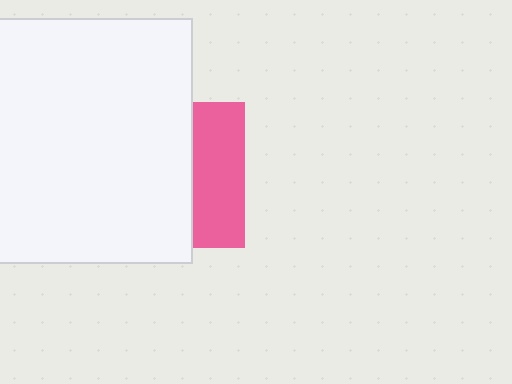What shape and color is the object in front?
The object in front is a white square.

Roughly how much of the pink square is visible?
A small part of it is visible (roughly 36%).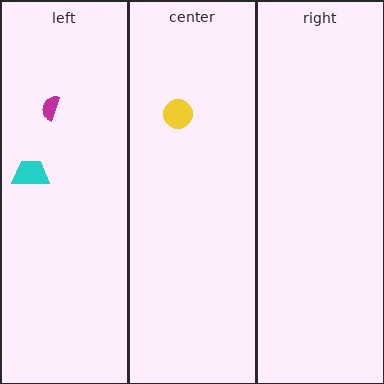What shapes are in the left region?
The magenta semicircle, the cyan trapezoid.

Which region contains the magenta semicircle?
The left region.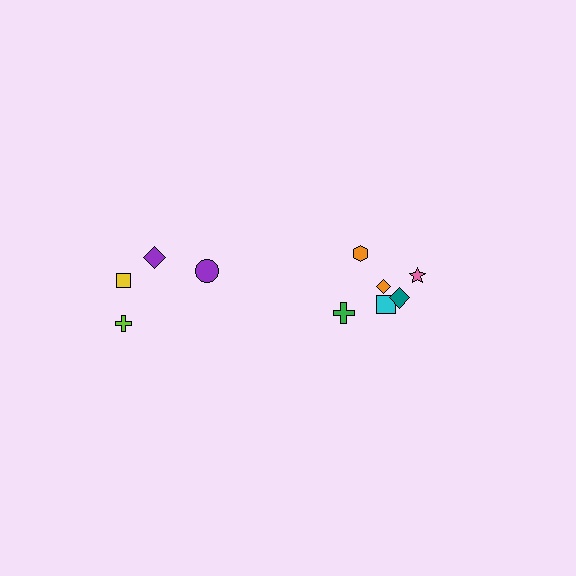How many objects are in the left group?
There are 4 objects.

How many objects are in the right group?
There are 6 objects.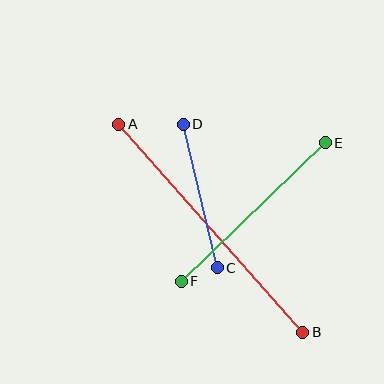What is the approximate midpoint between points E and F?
The midpoint is at approximately (253, 212) pixels.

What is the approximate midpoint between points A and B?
The midpoint is at approximately (211, 228) pixels.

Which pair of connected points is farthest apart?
Points A and B are farthest apart.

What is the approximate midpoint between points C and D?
The midpoint is at approximately (200, 196) pixels.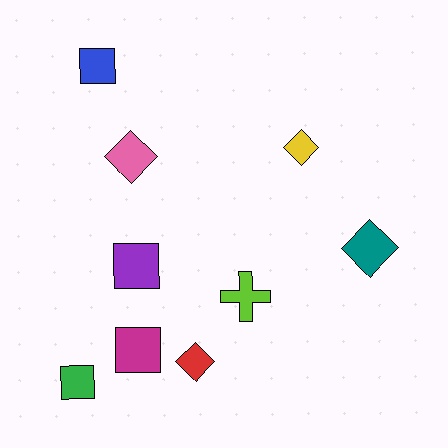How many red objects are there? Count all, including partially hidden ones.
There is 1 red object.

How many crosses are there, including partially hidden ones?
There is 1 cross.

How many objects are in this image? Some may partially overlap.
There are 9 objects.